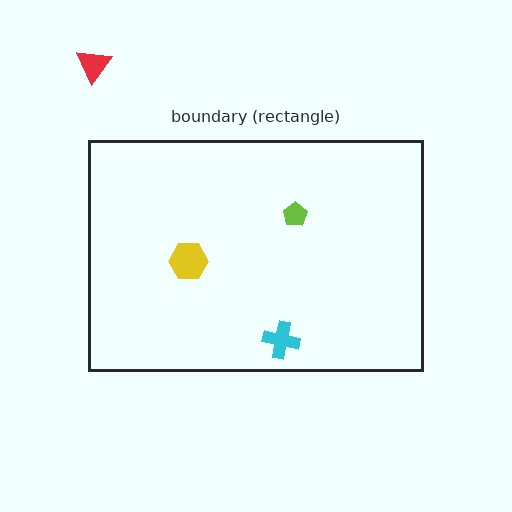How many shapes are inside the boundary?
3 inside, 1 outside.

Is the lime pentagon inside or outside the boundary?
Inside.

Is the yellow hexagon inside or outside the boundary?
Inside.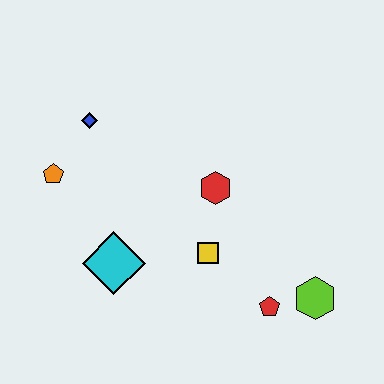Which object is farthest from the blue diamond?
The lime hexagon is farthest from the blue diamond.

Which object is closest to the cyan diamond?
The yellow square is closest to the cyan diamond.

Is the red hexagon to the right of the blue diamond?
Yes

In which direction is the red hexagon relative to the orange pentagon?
The red hexagon is to the right of the orange pentagon.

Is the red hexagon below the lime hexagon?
No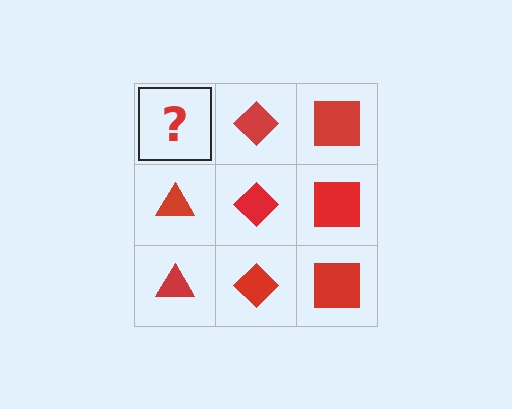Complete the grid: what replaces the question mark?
The question mark should be replaced with a red triangle.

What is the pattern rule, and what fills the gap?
The rule is that each column has a consistent shape. The gap should be filled with a red triangle.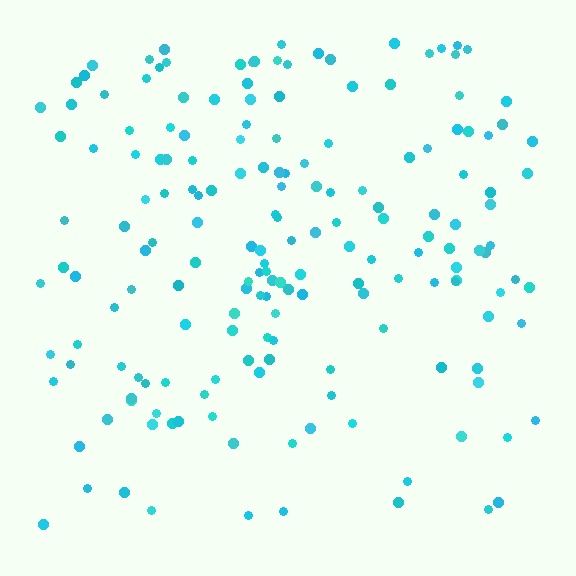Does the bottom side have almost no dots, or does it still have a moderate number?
Still a moderate number, just noticeably fewer than the top.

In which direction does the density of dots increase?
From bottom to top, with the top side densest.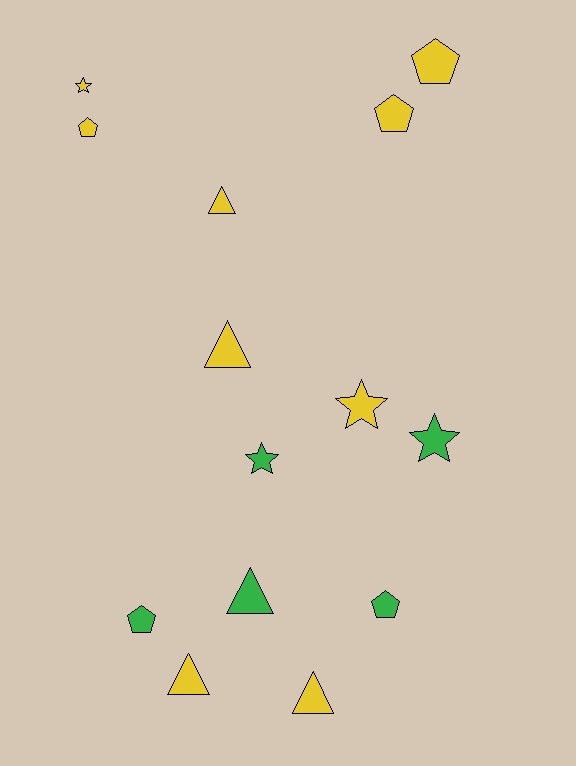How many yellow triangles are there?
There are 4 yellow triangles.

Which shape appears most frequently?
Triangle, with 5 objects.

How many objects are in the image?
There are 14 objects.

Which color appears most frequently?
Yellow, with 9 objects.